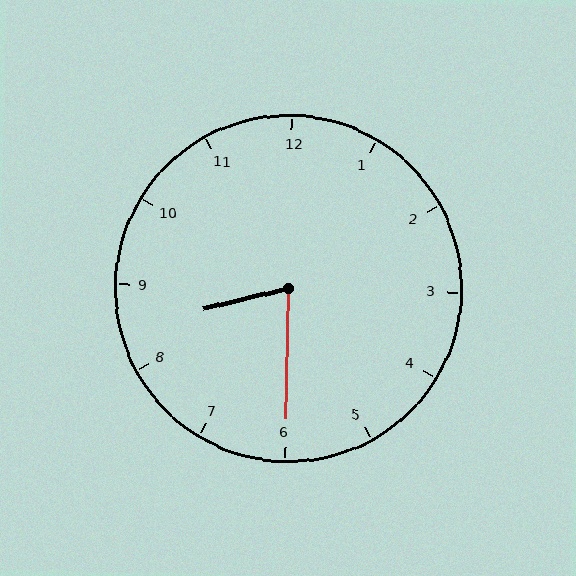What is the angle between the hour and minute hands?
Approximately 75 degrees.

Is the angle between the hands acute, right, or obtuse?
It is acute.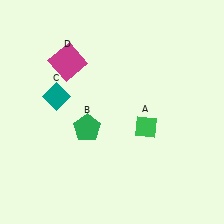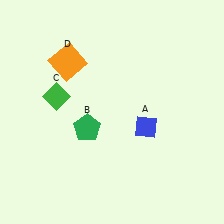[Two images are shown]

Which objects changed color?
A changed from green to blue. C changed from teal to green. D changed from magenta to orange.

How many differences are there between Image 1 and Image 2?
There are 3 differences between the two images.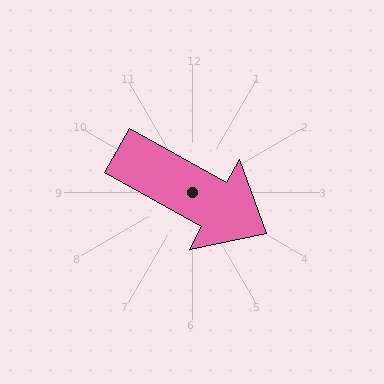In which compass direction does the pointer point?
Southeast.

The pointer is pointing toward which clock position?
Roughly 4 o'clock.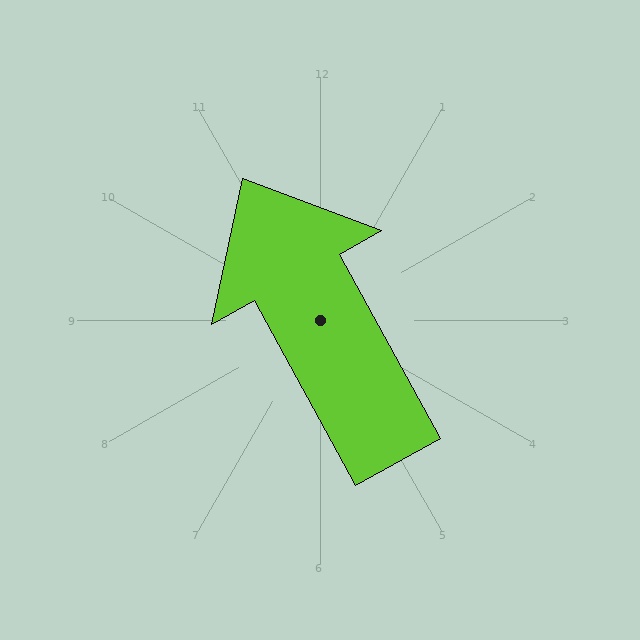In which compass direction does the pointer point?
Northwest.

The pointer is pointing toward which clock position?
Roughly 11 o'clock.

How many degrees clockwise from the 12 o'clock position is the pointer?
Approximately 331 degrees.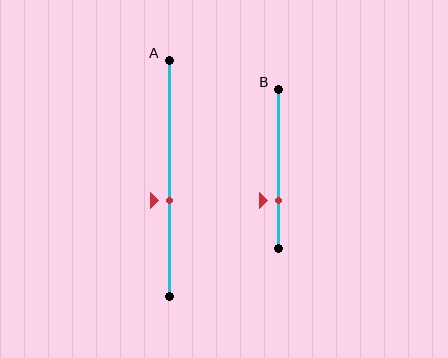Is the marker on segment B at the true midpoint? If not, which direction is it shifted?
No, the marker on segment B is shifted downward by about 20% of the segment length.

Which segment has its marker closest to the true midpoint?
Segment A has its marker closest to the true midpoint.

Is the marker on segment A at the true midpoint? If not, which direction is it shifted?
No, the marker on segment A is shifted downward by about 10% of the segment length.